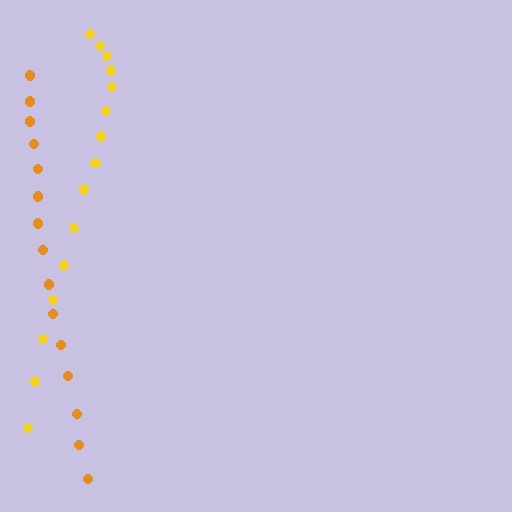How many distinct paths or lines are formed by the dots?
There are 2 distinct paths.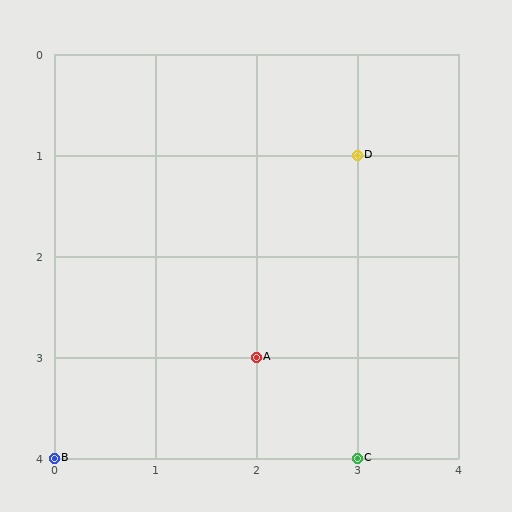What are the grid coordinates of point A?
Point A is at grid coordinates (2, 3).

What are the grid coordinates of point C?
Point C is at grid coordinates (3, 4).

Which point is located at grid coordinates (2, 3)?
Point A is at (2, 3).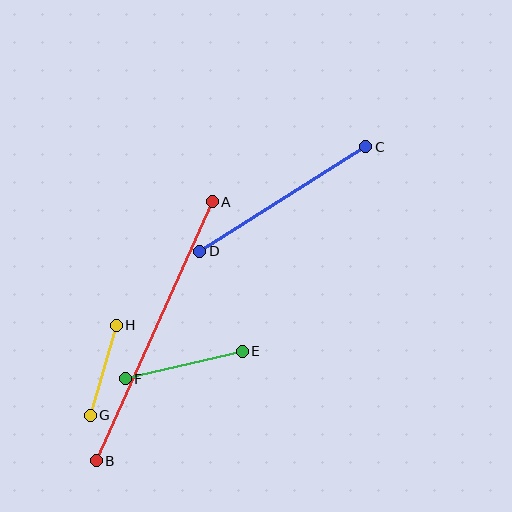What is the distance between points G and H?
The distance is approximately 94 pixels.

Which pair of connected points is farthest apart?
Points A and B are farthest apart.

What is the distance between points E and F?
The distance is approximately 120 pixels.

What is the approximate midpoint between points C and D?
The midpoint is at approximately (283, 199) pixels.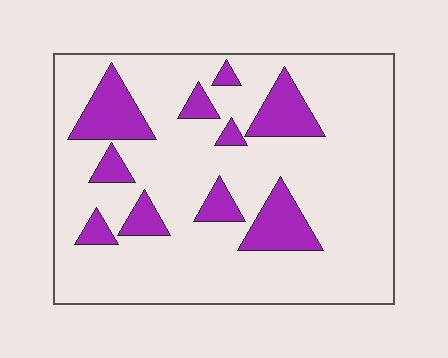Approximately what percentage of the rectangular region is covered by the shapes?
Approximately 20%.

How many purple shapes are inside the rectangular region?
10.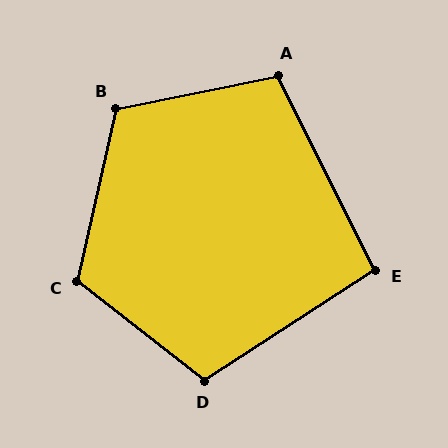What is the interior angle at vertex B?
Approximately 114 degrees (obtuse).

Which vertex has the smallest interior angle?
E, at approximately 97 degrees.